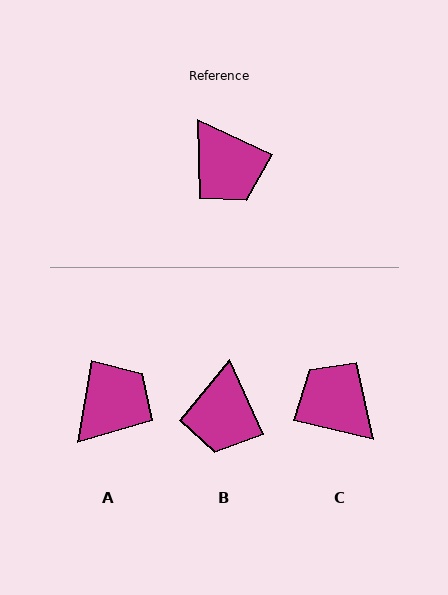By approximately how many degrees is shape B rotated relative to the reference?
Approximately 40 degrees clockwise.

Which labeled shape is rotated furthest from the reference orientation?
C, about 168 degrees away.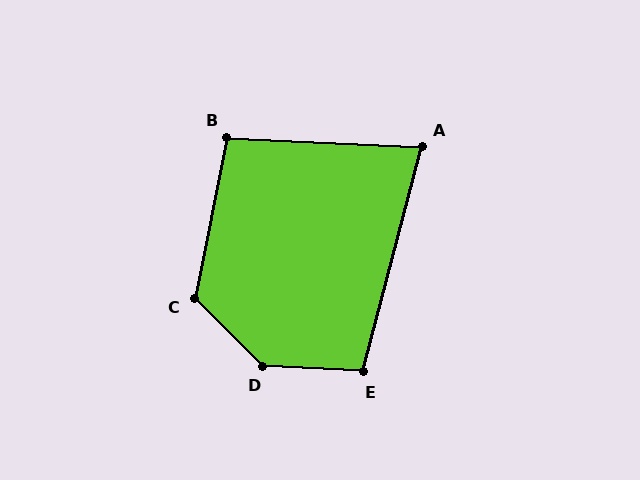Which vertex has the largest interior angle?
D, at approximately 138 degrees.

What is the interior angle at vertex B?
Approximately 99 degrees (obtuse).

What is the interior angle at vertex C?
Approximately 123 degrees (obtuse).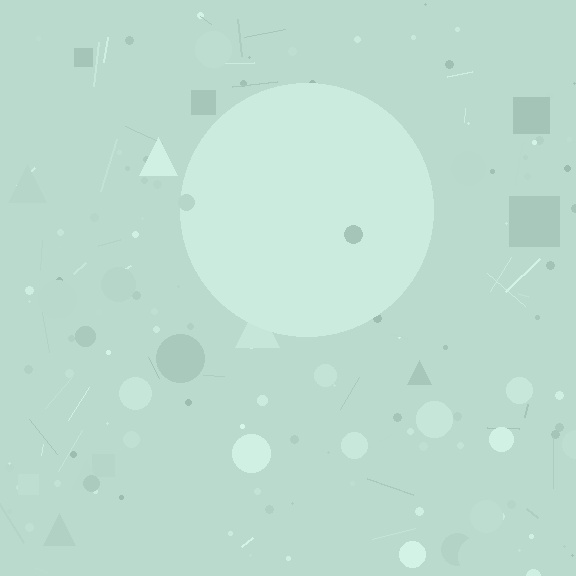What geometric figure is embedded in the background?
A circle is embedded in the background.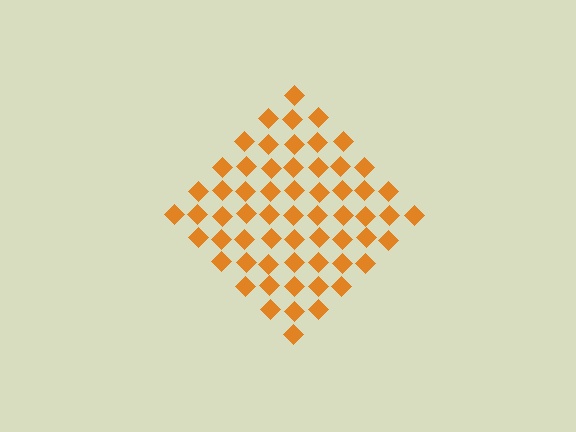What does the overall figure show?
The overall figure shows a diamond.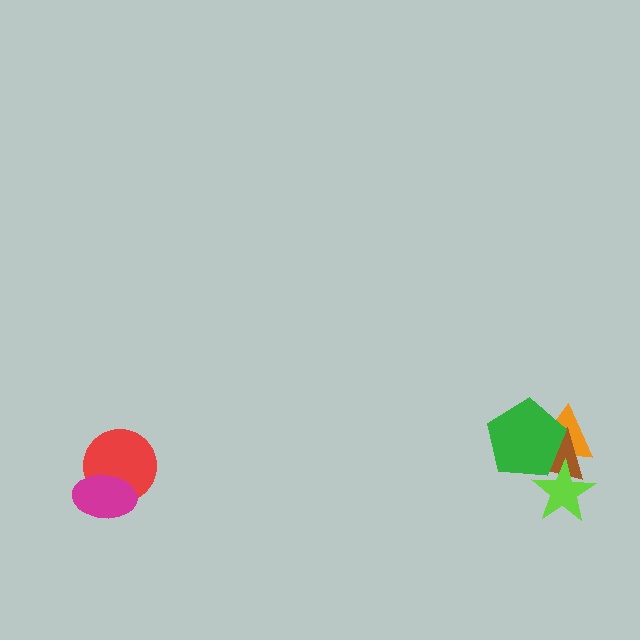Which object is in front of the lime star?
The green pentagon is in front of the lime star.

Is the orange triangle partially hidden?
Yes, it is partially covered by another shape.